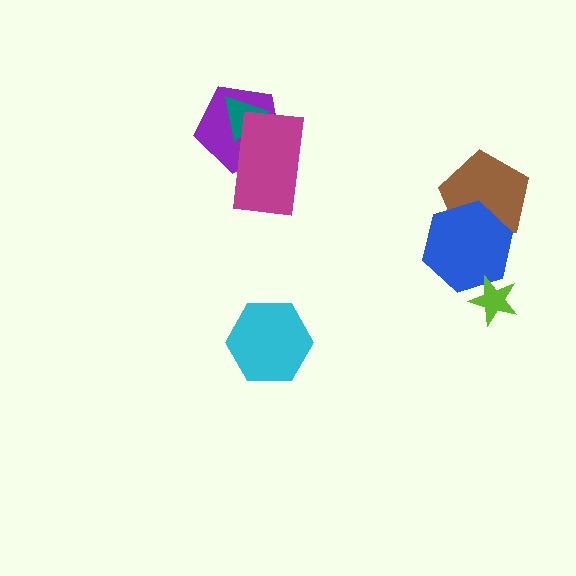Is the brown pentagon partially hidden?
Yes, it is partially covered by another shape.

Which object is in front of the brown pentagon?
The blue hexagon is in front of the brown pentagon.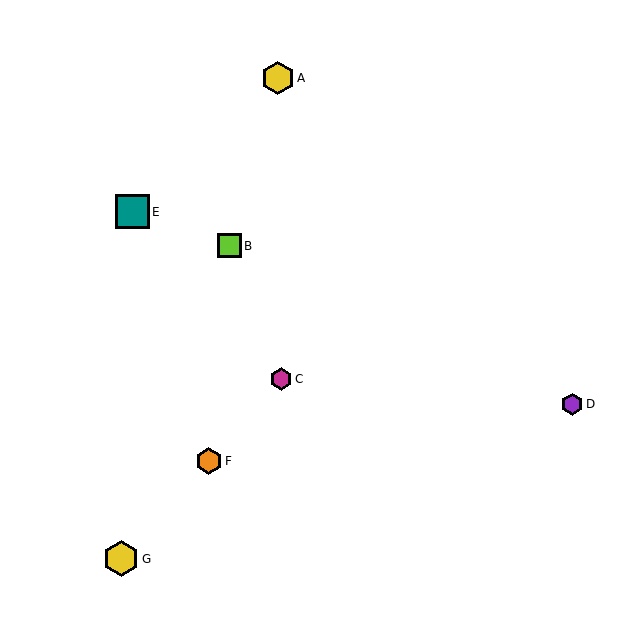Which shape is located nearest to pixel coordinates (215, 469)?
The orange hexagon (labeled F) at (209, 461) is nearest to that location.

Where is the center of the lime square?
The center of the lime square is at (229, 246).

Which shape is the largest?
The yellow hexagon (labeled G) is the largest.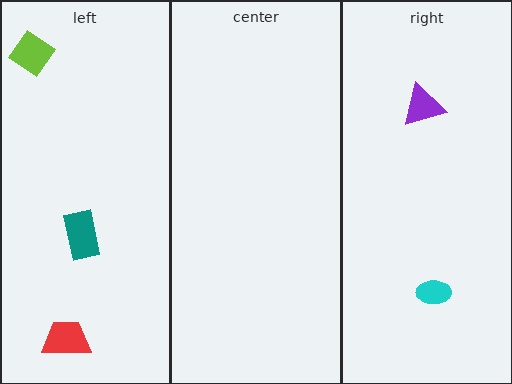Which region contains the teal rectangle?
The left region.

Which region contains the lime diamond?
The left region.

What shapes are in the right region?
The cyan ellipse, the purple triangle.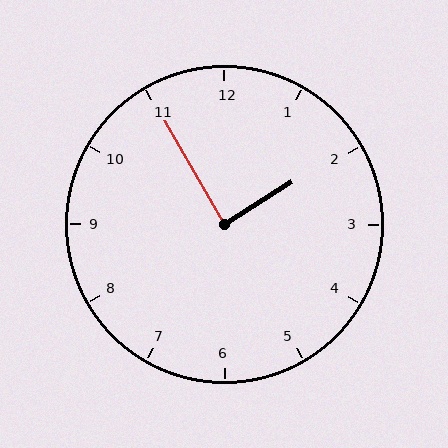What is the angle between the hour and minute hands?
Approximately 88 degrees.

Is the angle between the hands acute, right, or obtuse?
It is right.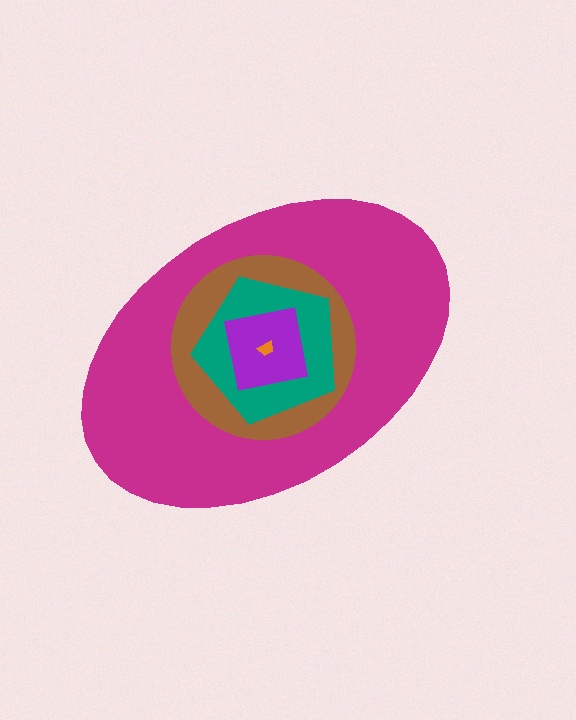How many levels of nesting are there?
5.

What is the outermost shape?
The magenta ellipse.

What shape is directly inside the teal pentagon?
The purple square.